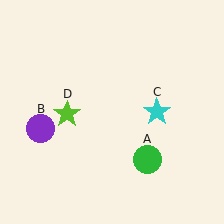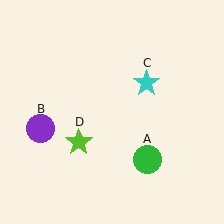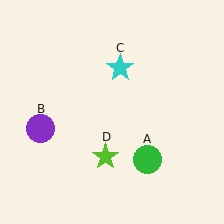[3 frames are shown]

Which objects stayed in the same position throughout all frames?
Green circle (object A) and purple circle (object B) remained stationary.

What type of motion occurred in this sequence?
The cyan star (object C), lime star (object D) rotated counterclockwise around the center of the scene.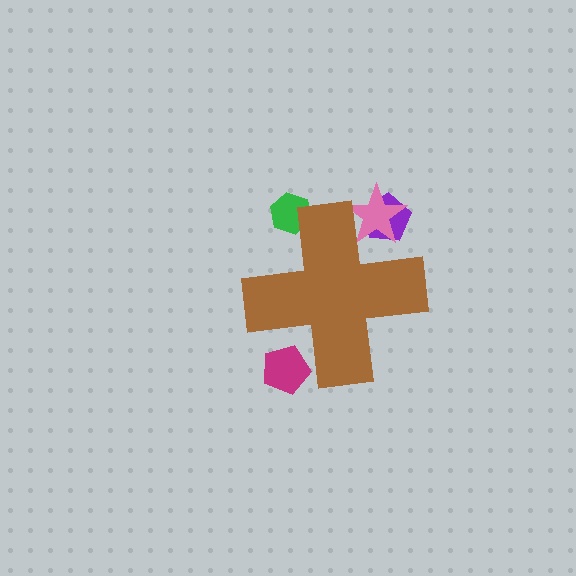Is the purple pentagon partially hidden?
Yes, the purple pentagon is partially hidden behind the brown cross.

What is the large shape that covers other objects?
A brown cross.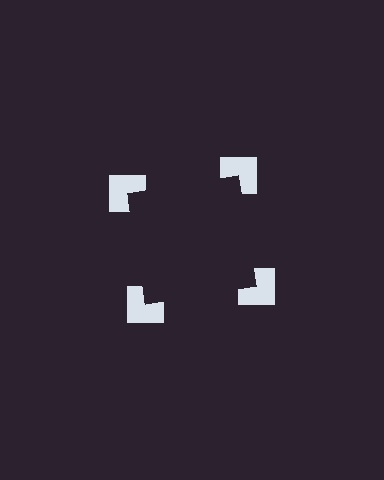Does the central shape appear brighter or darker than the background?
It typically appears slightly darker than the background, even though no actual brightness change is drawn.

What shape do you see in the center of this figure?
An illusory square — its edges are inferred from the aligned wedge cuts in the notched squares, not physically drawn.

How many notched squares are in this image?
There are 4 — one at each vertex of the illusory square.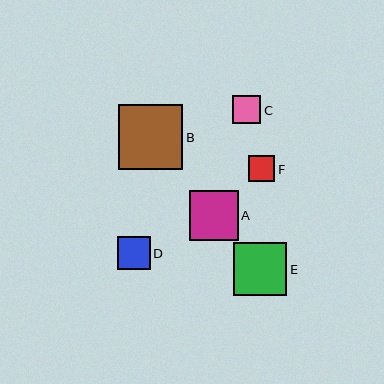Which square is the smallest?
Square F is the smallest with a size of approximately 26 pixels.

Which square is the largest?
Square B is the largest with a size of approximately 65 pixels.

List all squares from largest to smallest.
From largest to smallest: B, E, A, D, C, F.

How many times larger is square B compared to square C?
Square B is approximately 2.2 times the size of square C.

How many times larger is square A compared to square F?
Square A is approximately 1.9 times the size of square F.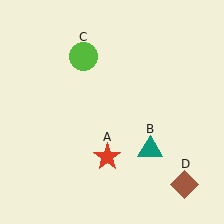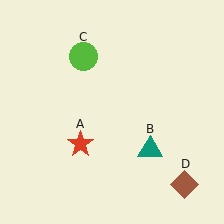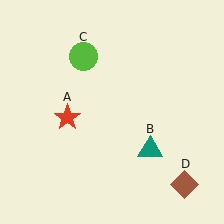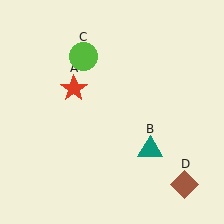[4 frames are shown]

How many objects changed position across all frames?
1 object changed position: red star (object A).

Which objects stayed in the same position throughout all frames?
Teal triangle (object B) and lime circle (object C) and brown diamond (object D) remained stationary.